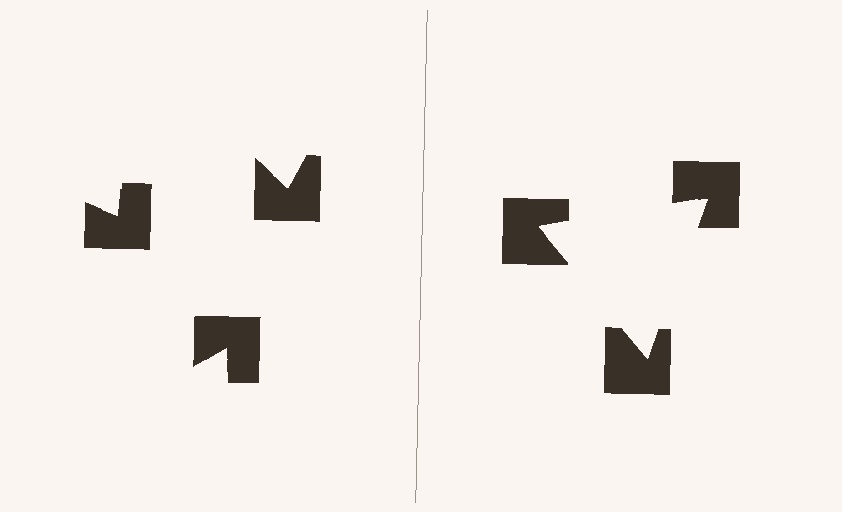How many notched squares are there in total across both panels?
6 — 3 on each side.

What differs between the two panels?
The notched squares are positioned identically on both sides; only the wedge orientations differ. On the right they align to a triangle; on the left they are misaligned.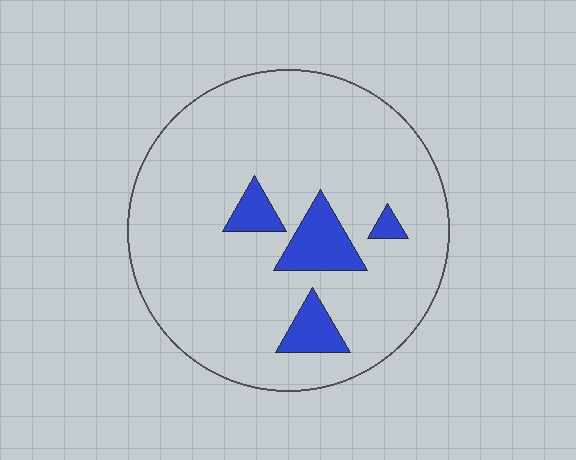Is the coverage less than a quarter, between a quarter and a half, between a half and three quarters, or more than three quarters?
Less than a quarter.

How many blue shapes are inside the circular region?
4.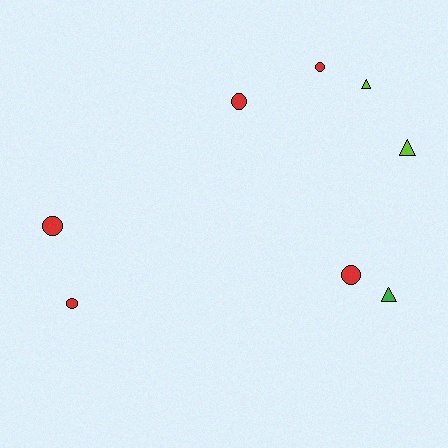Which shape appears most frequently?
Circle, with 5 objects.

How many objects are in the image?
There are 8 objects.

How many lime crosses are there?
There are no lime crosses.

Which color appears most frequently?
Red, with 5 objects.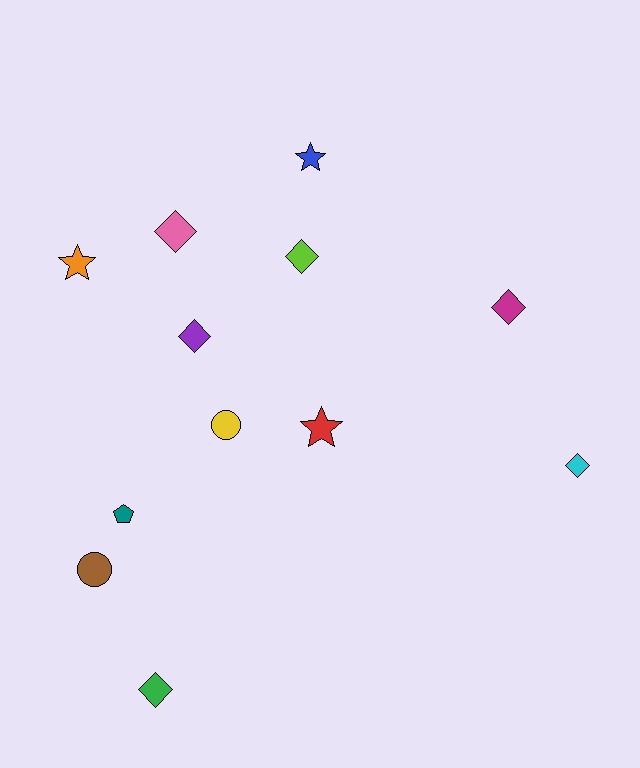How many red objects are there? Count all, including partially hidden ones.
There is 1 red object.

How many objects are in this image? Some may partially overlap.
There are 12 objects.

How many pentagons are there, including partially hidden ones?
There is 1 pentagon.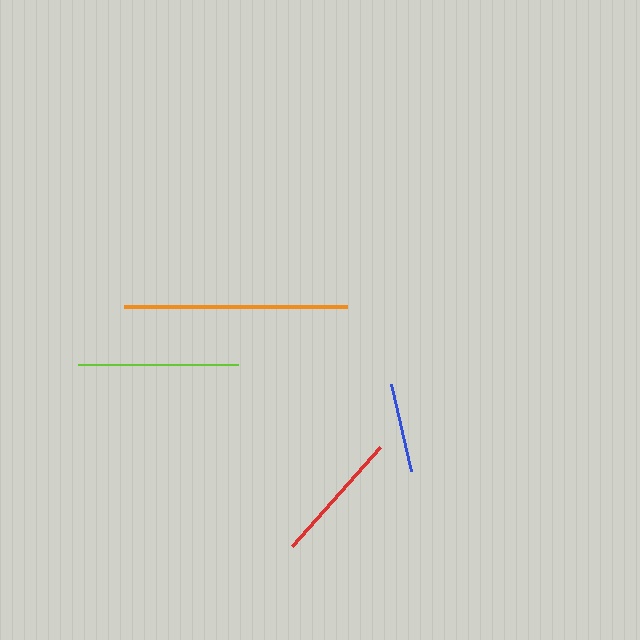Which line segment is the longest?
The orange line is the longest at approximately 223 pixels.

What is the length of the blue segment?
The blue segment is approximately 90 pixels long.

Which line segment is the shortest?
The blue line is the shortest at approximately 90 pixels.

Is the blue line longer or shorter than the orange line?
The orange line is longer than the blue line.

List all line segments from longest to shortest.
From longest to shortest: orange, lime, red, blue.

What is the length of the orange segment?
The orange segment is approximately 223 pixels long.